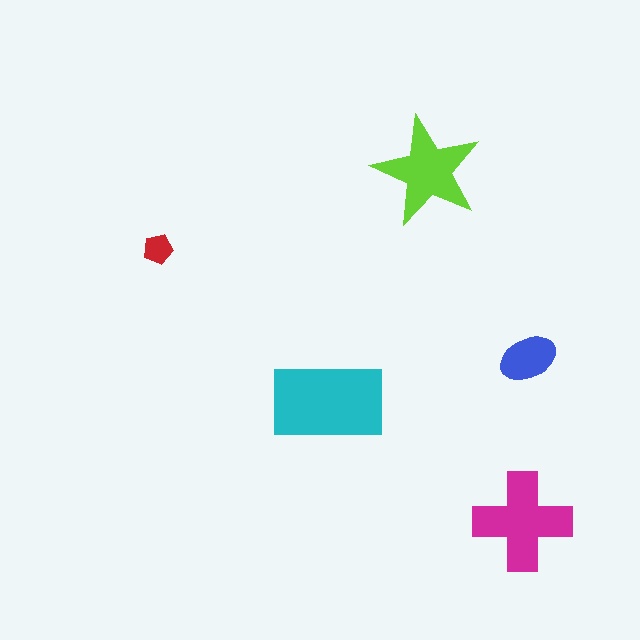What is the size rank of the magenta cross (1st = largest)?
2nd.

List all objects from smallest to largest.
The red pentagon, the blue ellipse, the lime star, the magenta cross, the cyan rectangle.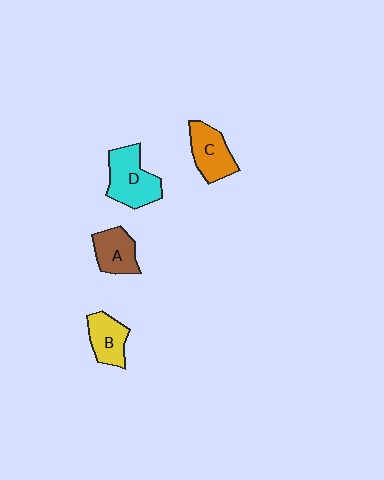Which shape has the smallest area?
Shape B (yellow).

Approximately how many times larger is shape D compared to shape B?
Approximately 1.4 times.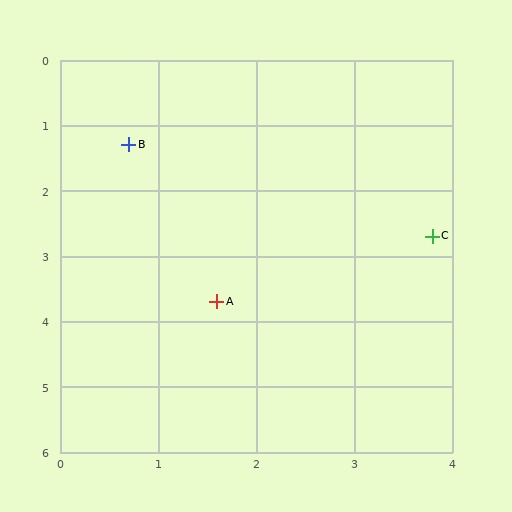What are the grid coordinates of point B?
Point B is at approximately (0.7, 1.3).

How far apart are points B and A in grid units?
Points B and A are about 2.6 grid units apart.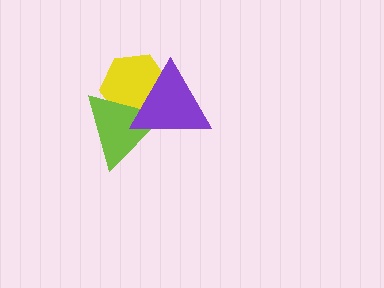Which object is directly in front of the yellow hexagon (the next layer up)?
The lime triangle is directly in front of the yellow hexagon.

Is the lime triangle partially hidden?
Yes, it is partially covered by another shape.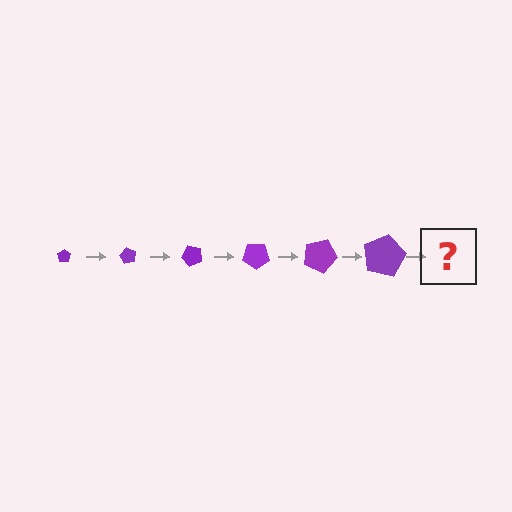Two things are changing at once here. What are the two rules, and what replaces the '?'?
The two rules are that the pentagon grows larger each step and it rotates 60 degrees each step. The '?' should be a pentagon, larger than the previous one and rotated 360 degrees from the start.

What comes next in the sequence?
The next element should be a pentagon, larger than the previous one and rotated 360 degrees from the start.